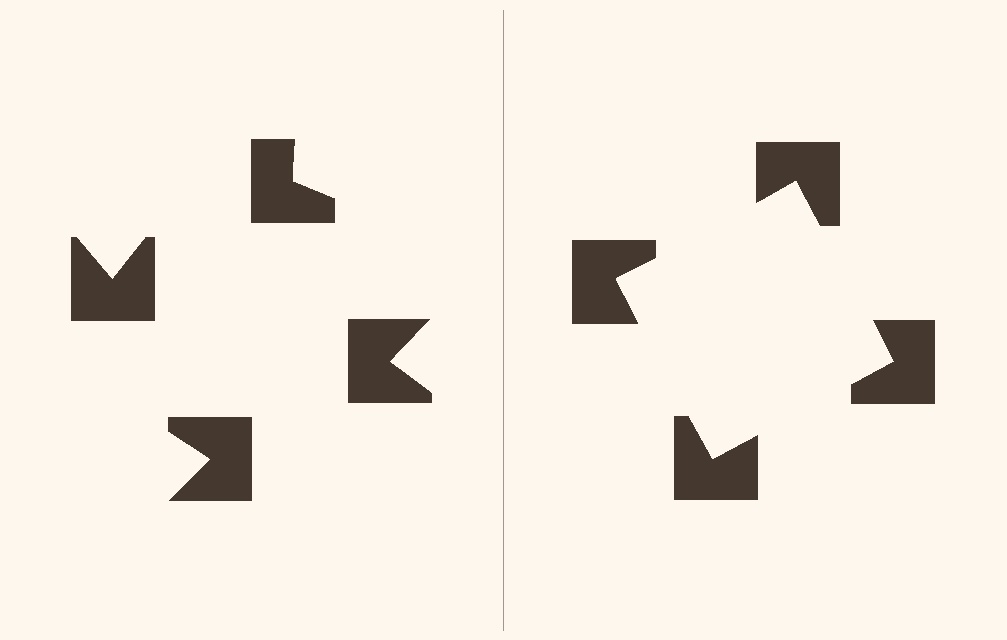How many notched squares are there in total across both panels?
8 — 4 on each side.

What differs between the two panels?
The notched squares are positioned identically on both sides; only the wedge orientations differ. On the right they align to a square; on the left they are misaligned.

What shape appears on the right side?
An illusory square.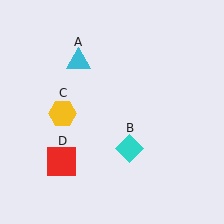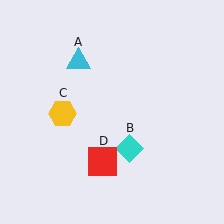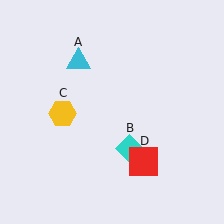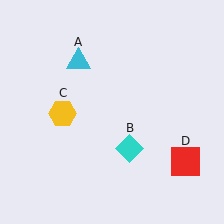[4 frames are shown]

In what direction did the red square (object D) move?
The red square (object D) moved right.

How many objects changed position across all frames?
1 object changed position: red square (object D).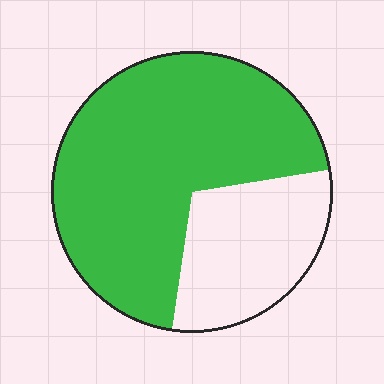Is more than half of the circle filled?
Yes.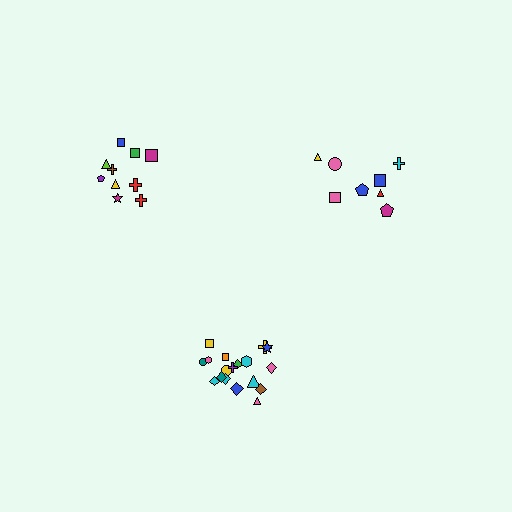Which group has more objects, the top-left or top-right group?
The top-left group.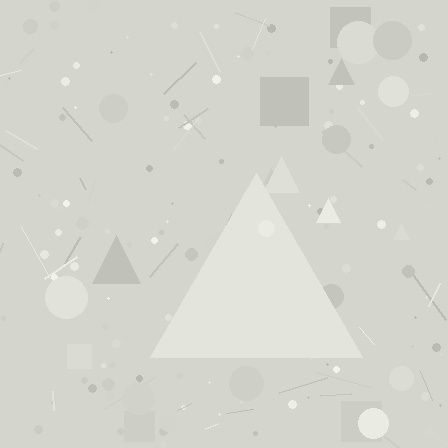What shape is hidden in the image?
A triangle is hidden in the image.